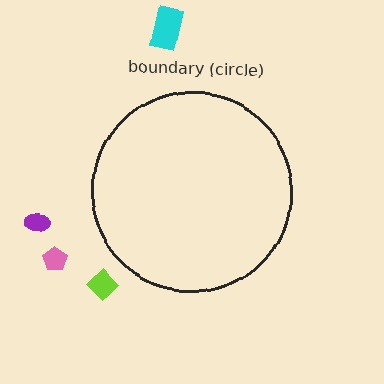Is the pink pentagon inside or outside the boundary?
Outside.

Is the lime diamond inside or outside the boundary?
Outside.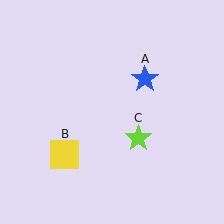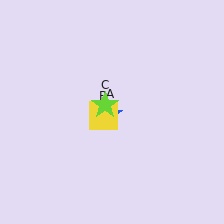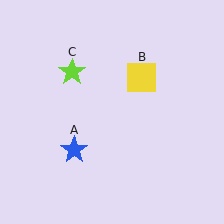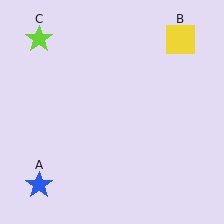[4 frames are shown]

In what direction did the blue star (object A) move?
The blue star (object A) moved down and to the left.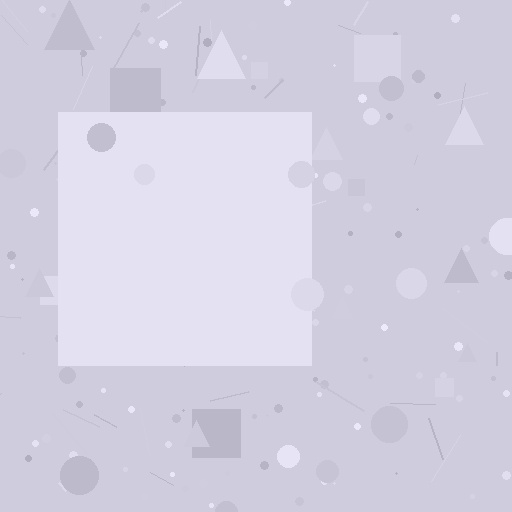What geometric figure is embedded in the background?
A square is embedded in the background.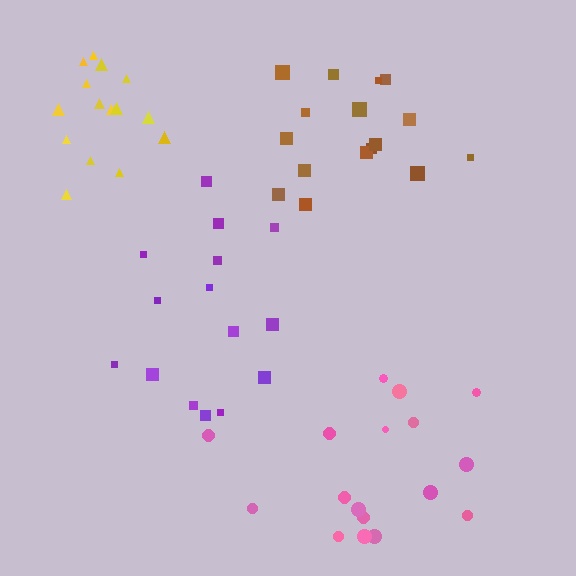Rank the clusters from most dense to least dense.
yellow, brown, pink, purple.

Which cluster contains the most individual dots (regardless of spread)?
Pink (17).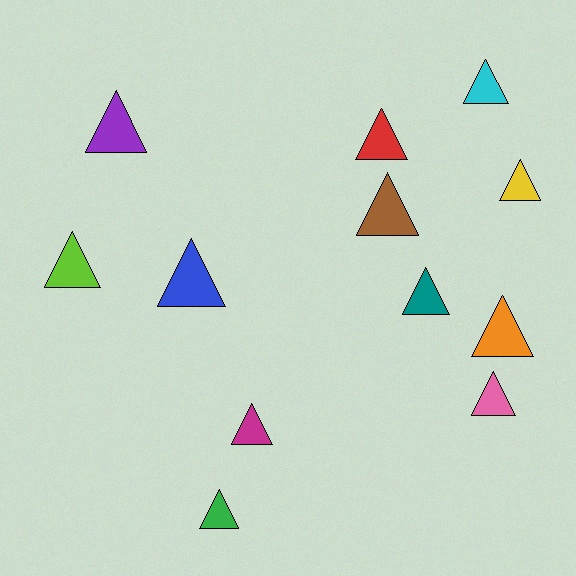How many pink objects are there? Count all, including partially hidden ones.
There is 1 pink object.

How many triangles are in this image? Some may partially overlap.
There are 12 triangles.